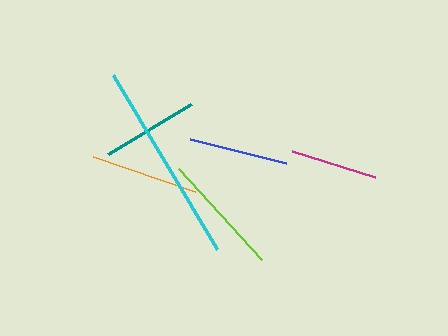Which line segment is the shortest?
The magenta line is the shortest at approximately 87 pixels.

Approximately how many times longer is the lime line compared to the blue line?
The lime line is approximately 1.2 times the length of the blue line.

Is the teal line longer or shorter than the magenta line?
The teal line is longer than the magenta line.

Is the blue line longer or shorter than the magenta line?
The blue line is longer than the magenta line.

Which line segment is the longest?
The cyan line is the longest at approximately 203 pixels.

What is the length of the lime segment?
The lime segment is approximately 123 pixels long.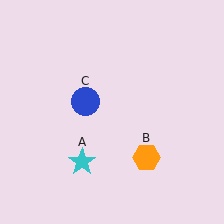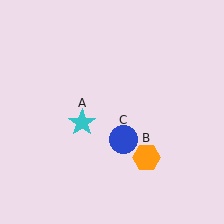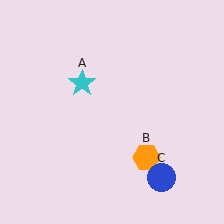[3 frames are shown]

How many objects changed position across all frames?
2 objects changed position: cyan star (object A), blue circle (object C).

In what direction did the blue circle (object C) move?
The blue circle (object C) moved down and to the right.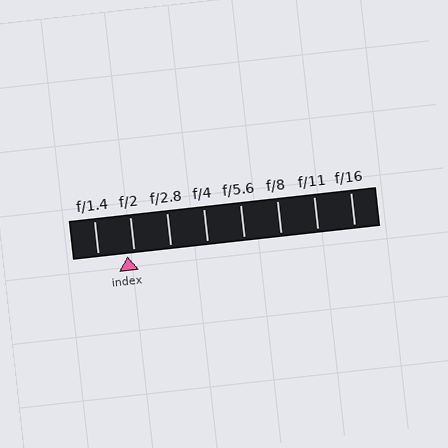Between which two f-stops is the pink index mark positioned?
The index mark is between f/1.4 and f/2.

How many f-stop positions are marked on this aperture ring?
There are 8 f-stop positions marked.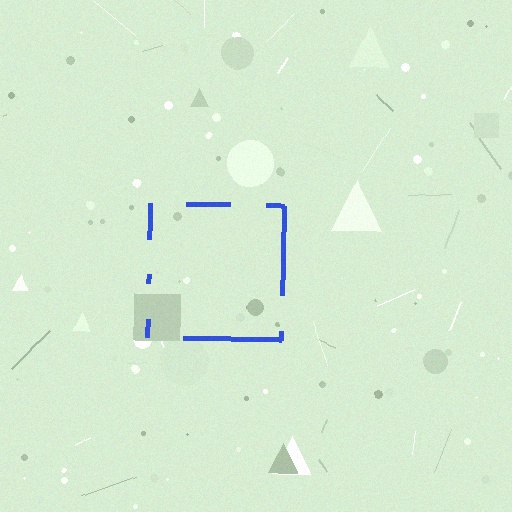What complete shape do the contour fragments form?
The contour fragments form a square.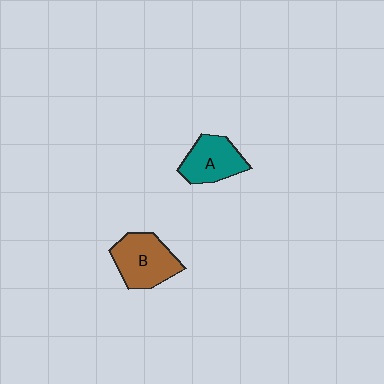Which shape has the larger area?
Shape B (brown).